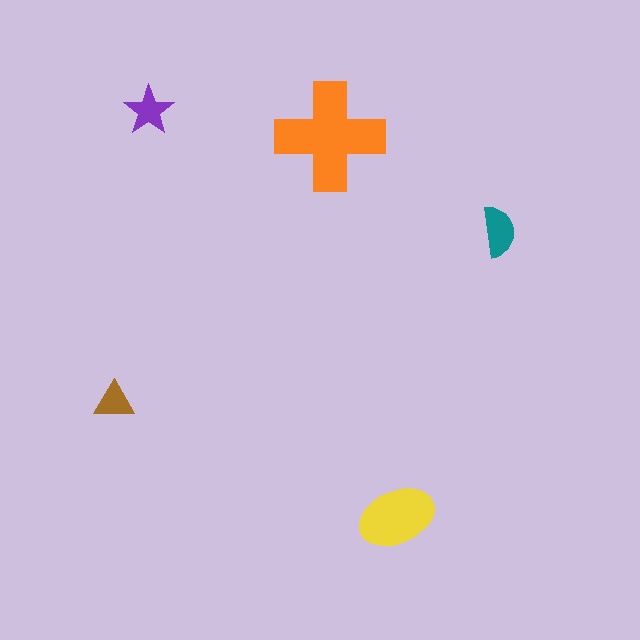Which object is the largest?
The orange cross.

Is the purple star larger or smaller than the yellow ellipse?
Smaller.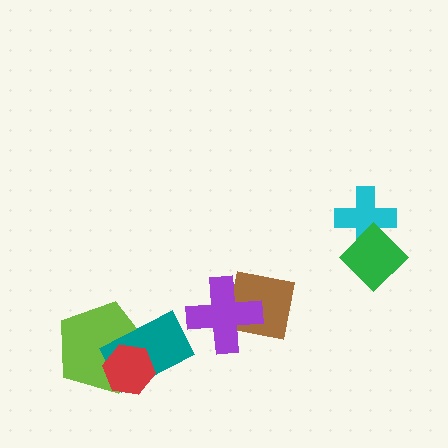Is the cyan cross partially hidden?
Yes, it is partially covered by another shape.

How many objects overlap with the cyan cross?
1 object overlaps with the cyan cross.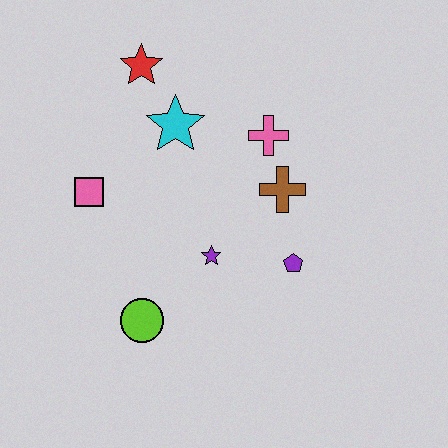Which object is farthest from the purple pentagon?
The red star is farthest from the purple pentagon.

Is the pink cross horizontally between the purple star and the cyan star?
No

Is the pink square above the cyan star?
No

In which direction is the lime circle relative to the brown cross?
The lime circle is to the left of the brown cross.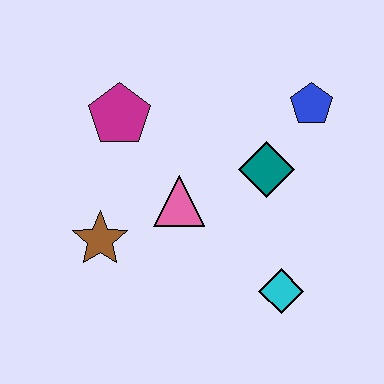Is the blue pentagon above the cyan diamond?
Yes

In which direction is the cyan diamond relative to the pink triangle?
The cyan diamond is to the right of the pink triangle.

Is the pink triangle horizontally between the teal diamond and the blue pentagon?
No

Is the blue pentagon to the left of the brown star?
No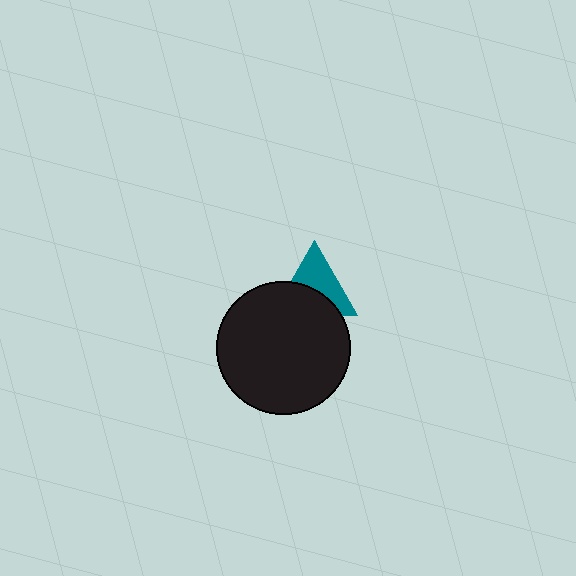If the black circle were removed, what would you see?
You would see the complete teal triangle.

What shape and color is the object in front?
The object in front is a black circle.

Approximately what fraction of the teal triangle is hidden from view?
Roughly 47% of the teal triangle is hidden behind the black circle.